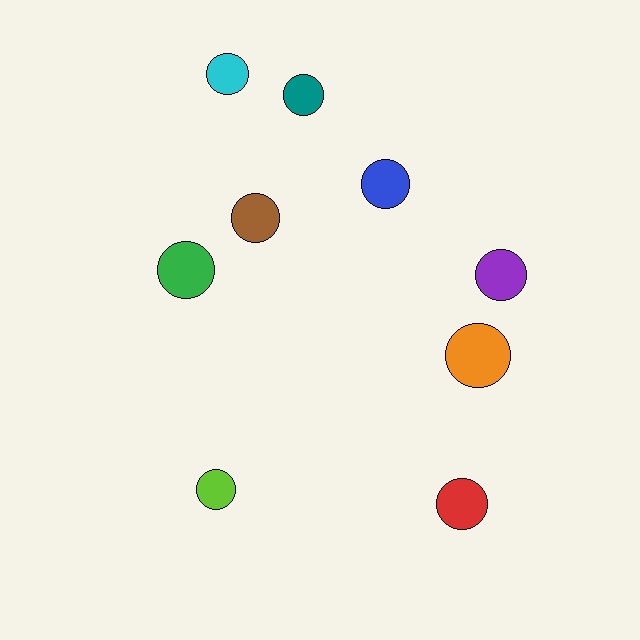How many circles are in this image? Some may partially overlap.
There are 9 circles.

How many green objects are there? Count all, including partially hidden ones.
There is 1 green object.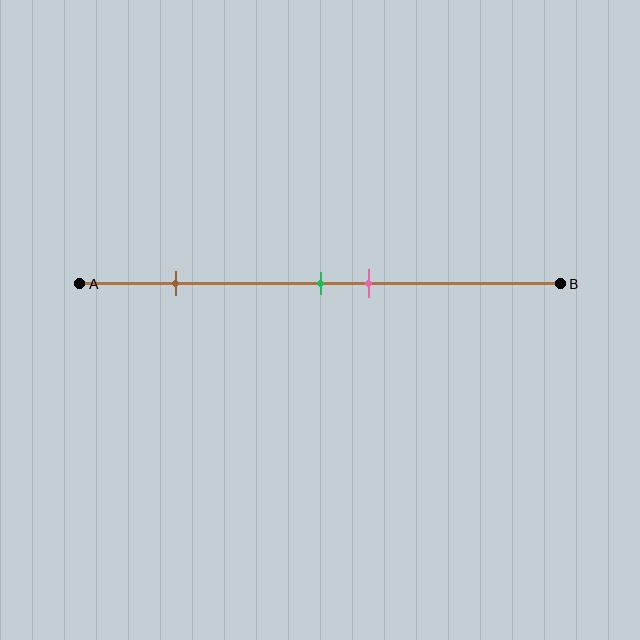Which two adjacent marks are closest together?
The green and pink marks are the closest adjacent pair.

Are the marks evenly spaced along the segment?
No, the marks are not evenly spaced.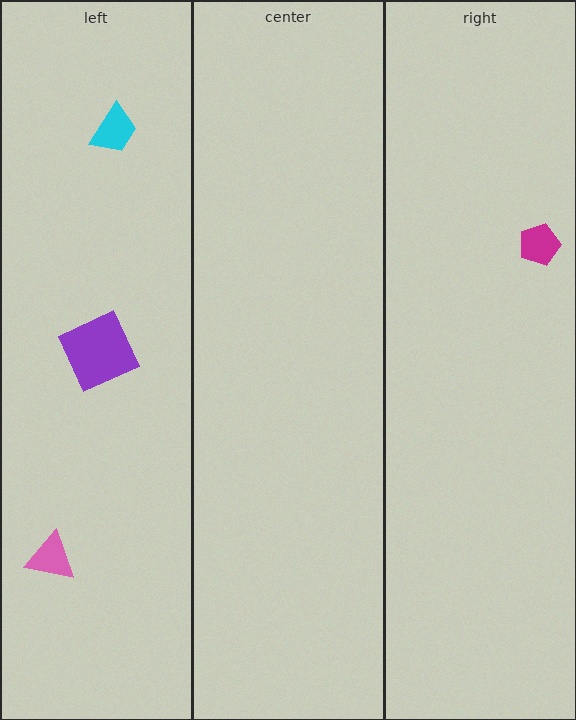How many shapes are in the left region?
3.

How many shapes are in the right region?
1.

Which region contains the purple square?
The left region.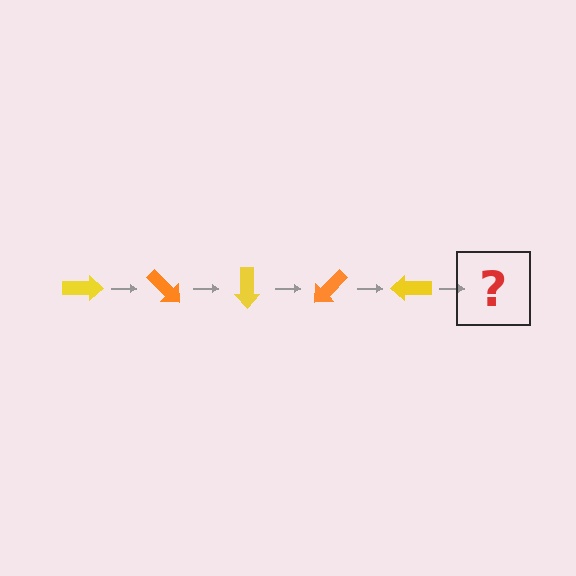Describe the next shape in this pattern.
It should be an orange arrow, rotated 225 degrees from the start.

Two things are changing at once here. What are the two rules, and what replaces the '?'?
The two rules are that it rotates 45 degrees each step and the color cycles through yellow and orange. The '?' should be an orange arrow, rotated 225 degrees from the start.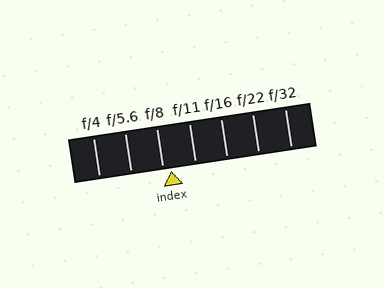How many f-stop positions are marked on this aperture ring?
There are 7 f-stop positions marked.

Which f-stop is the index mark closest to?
The index mark is closest to f/8.